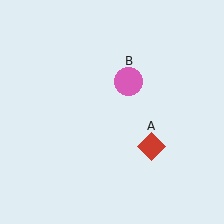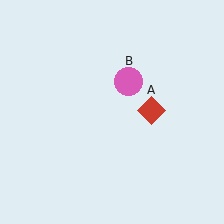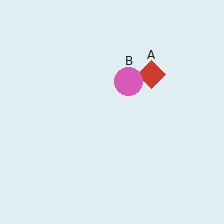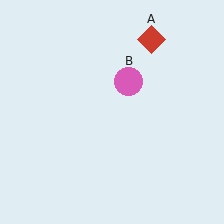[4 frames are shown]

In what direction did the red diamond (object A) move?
The red diamond (object A) moved up.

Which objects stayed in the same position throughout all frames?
Pink circle (object B) remained stationary.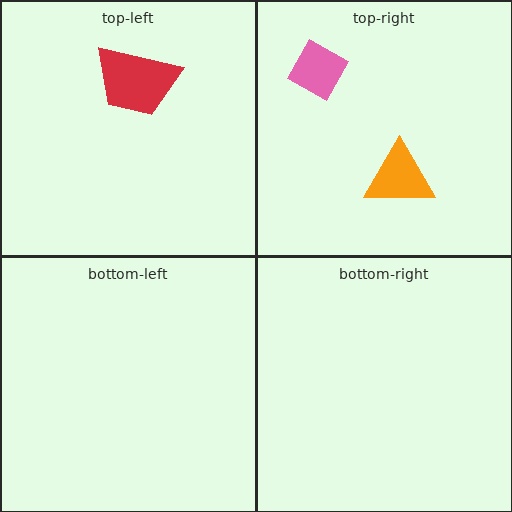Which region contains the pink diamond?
The top-right region.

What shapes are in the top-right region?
The orange triangle, the pink diamond.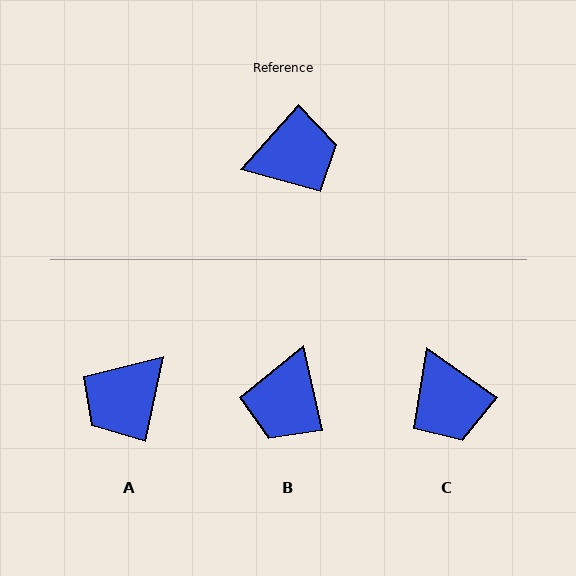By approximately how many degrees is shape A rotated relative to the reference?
Approximately 150 degrees clockwise.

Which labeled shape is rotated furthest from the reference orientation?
A, about 150 degrees away.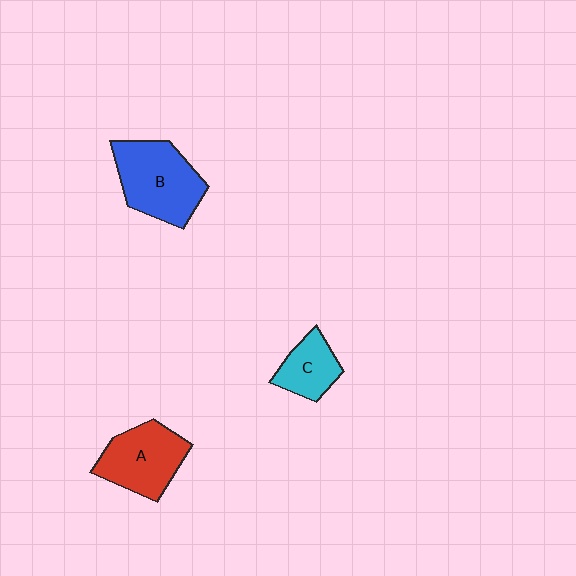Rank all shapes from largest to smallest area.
From largest to smallest: B (blue), A (red), C (cyan).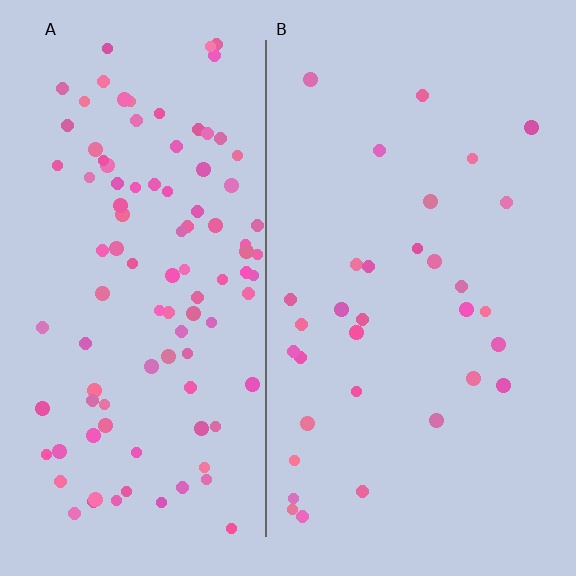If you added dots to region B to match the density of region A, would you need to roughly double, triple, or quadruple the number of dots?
Approximately triple.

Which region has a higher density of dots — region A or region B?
A (the left).